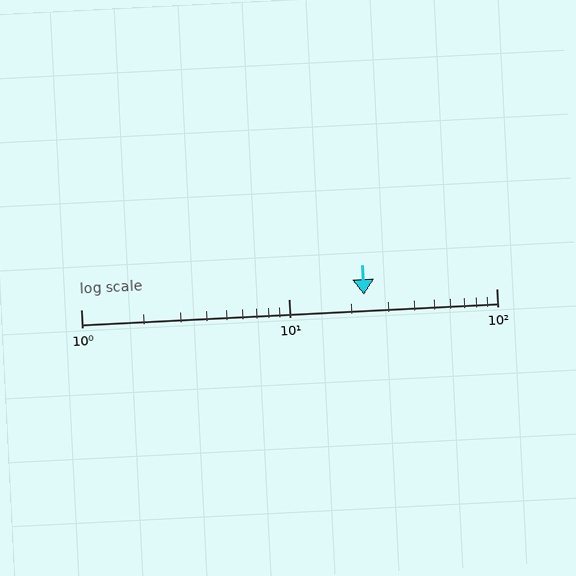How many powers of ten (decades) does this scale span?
The scale spans 2 decades, from 1 to 100.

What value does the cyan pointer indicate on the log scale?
The pointer indicates approximately 23.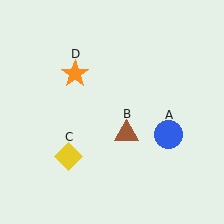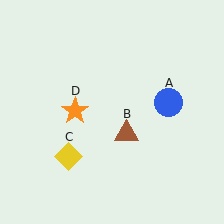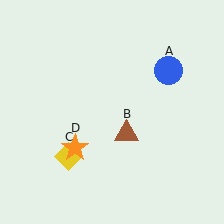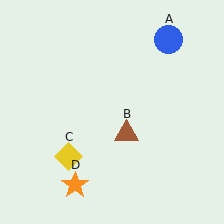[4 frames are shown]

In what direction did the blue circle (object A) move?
The blue circle (object A) moved up.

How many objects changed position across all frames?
2 objects changed position: blue circle (object A), orange star (object D).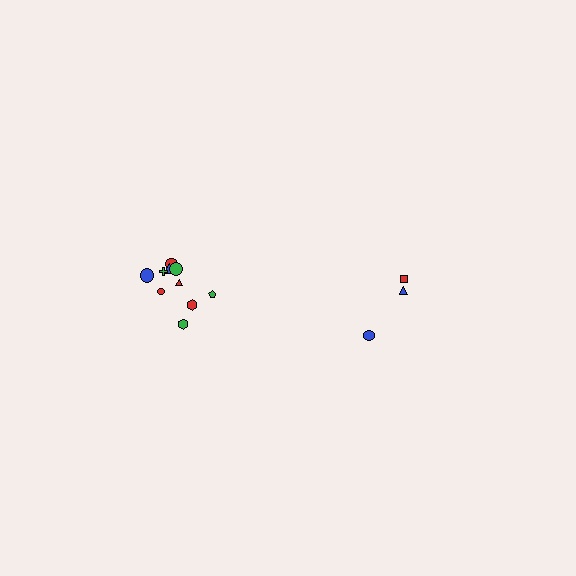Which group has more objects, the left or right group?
The left group.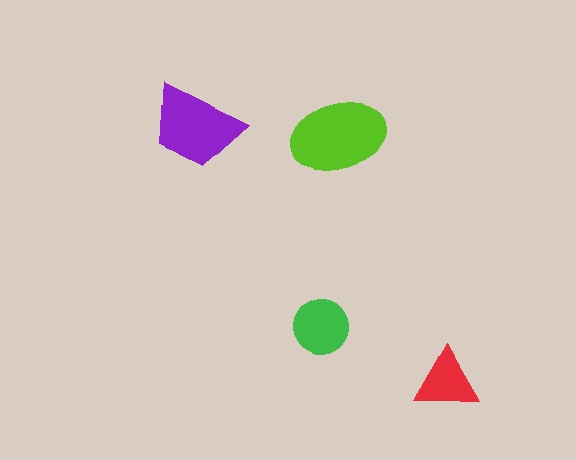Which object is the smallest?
The red triangle.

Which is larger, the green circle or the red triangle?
The green circle.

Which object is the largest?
The lime ellipse.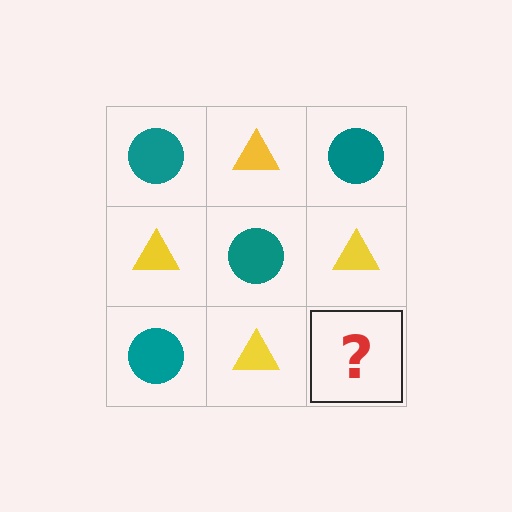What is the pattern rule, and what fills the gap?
The rule is that it alternates teal circle and yellow triangle in a checkerboard pattern. The gap should be filled with a teal circle.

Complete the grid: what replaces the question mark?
The question mark should be replaced with a teal circle.